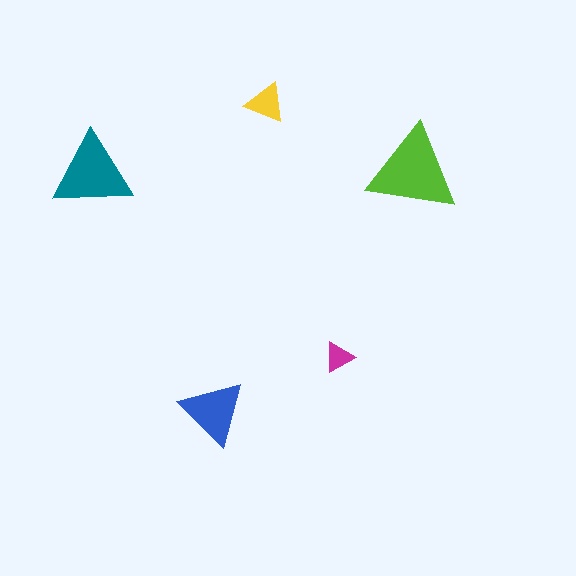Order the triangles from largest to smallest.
the lime one, the teal one, the blue one, the yellow one, the magenta one.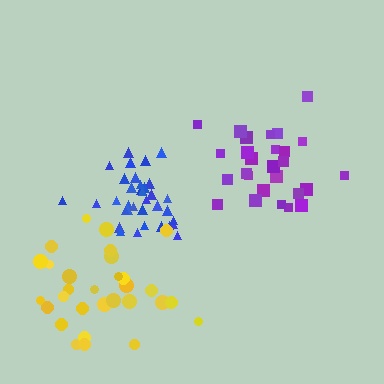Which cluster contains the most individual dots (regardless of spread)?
Blue (35).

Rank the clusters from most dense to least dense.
blue, purple, yellow.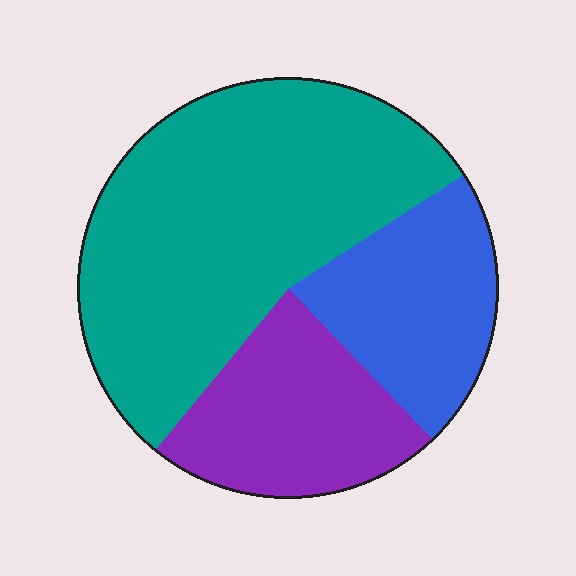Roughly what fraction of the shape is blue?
Blue covers about 20% of the shape.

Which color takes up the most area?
Teal, at roughly 55%.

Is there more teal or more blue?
Teal.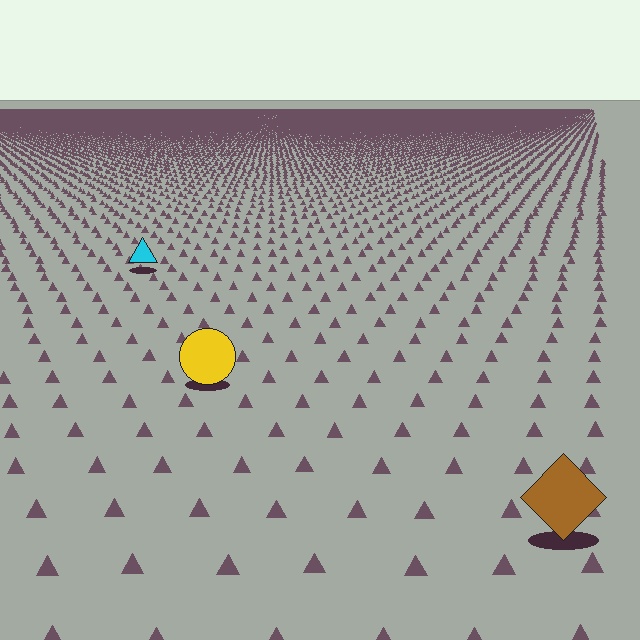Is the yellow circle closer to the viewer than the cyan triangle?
Yes. The yellow circle is closer — you can tell from the texture gradient: the ground texture is coarser near it.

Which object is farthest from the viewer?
The cyan triangle is farthest from the viewer. It appears smaller and the ground texture around it is denser.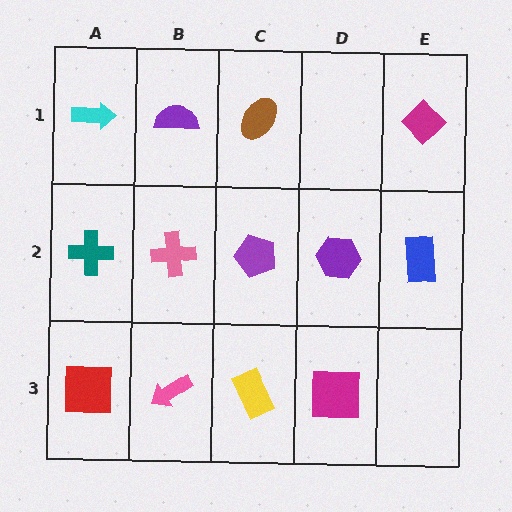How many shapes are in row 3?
4 shapes.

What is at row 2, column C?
A purple pentagon.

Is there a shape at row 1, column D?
No, that cell is empty.